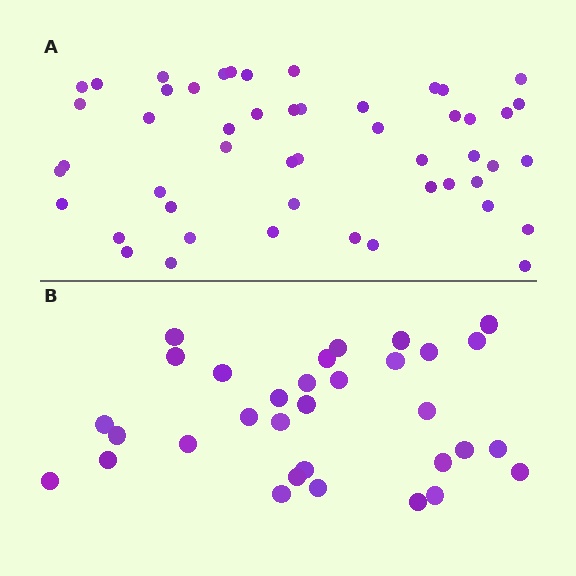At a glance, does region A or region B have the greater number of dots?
Region A (the top region) has more dots.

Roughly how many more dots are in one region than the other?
Region A has approximately 20 more dots than region B.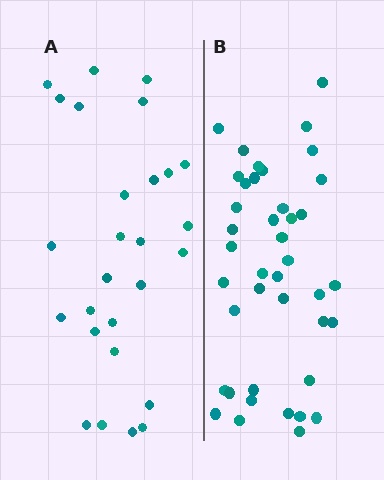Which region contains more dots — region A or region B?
Region B (the right region) has more dots.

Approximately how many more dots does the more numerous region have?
Region B has approximately 15 more dots than region A.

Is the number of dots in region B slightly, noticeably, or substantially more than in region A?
Region B has substantially more. The ratio is roughly 1.5 to 1.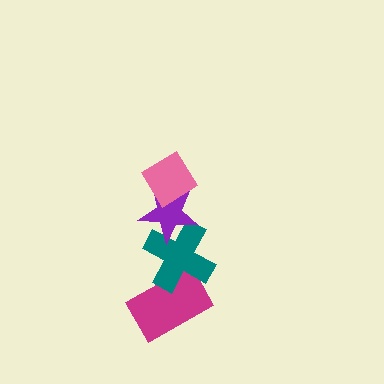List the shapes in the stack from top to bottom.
From top to bottom: the pink diamond, the purple star, the teal cross, the magenta rectangle.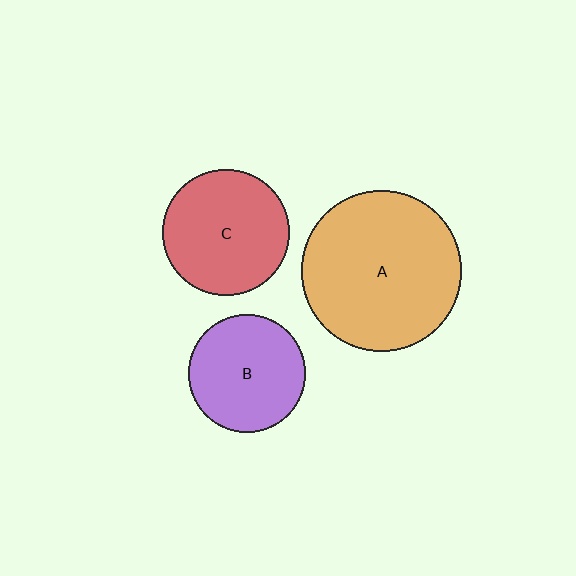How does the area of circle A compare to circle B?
Approximately 1.9 times.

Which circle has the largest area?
Circle A (orange).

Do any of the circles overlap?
No, none of the circles overlap.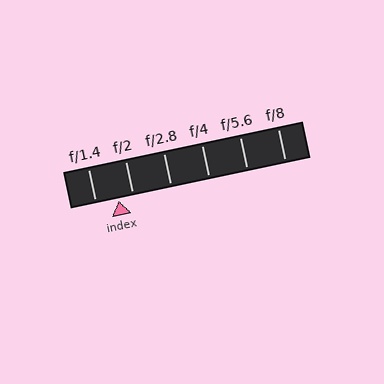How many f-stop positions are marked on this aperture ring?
There are 6 f-stop positions marked.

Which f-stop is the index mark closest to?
The index mark is closest to f/2.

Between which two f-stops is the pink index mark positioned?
The index mark is between f/1.4 and f/2.